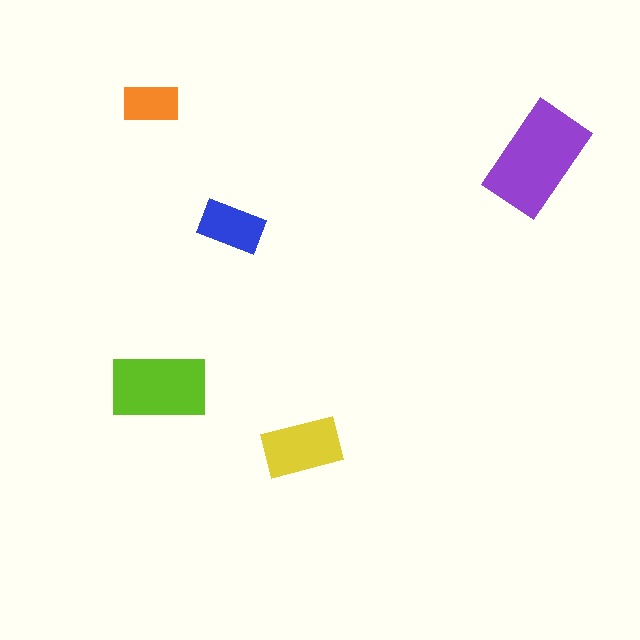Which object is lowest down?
The yellow rectangle is bottommost.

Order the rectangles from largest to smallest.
the purple one, the lime one, the yellow one, the blue one, the orange one.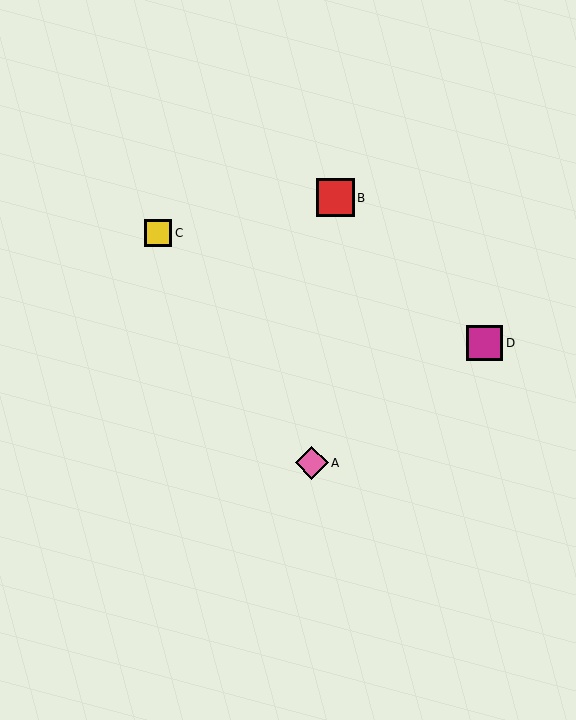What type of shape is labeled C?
Shape C is a yellow square.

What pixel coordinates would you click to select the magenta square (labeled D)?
Click at (485, 343) to select the magenta square D.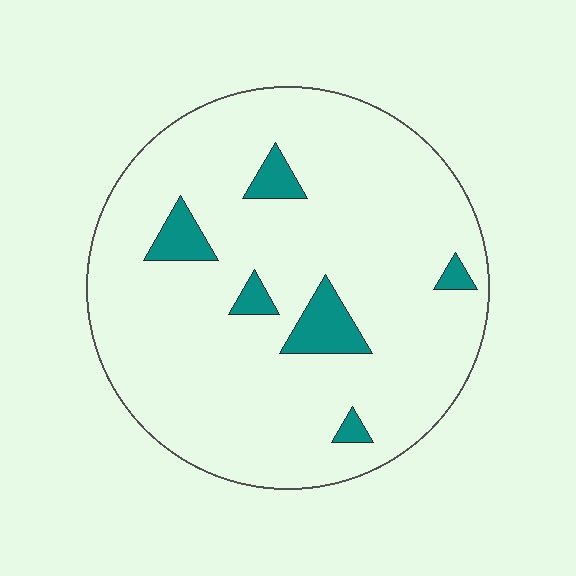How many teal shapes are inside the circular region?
6.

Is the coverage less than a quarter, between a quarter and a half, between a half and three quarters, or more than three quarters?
Less than a quarter.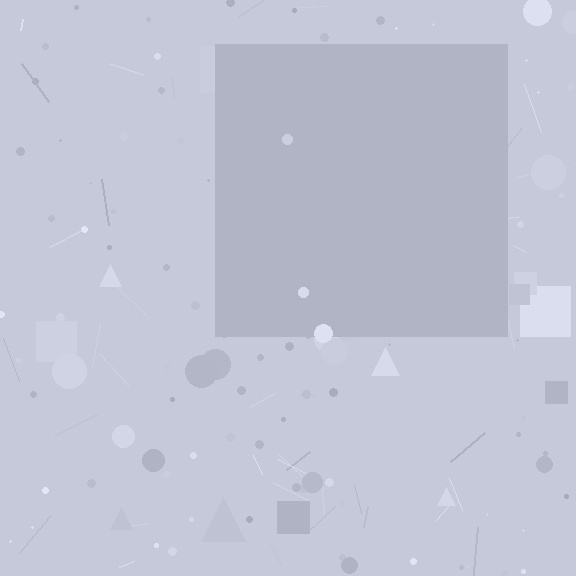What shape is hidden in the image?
A square is hidden in the image.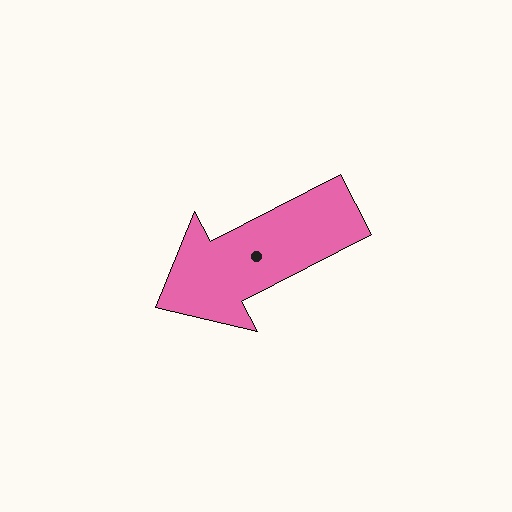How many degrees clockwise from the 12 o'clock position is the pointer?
Approximately 243 degrees.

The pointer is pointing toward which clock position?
Roughly 8 o'clock.